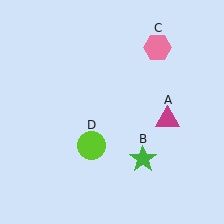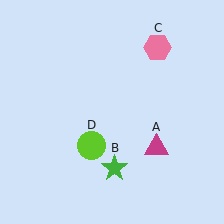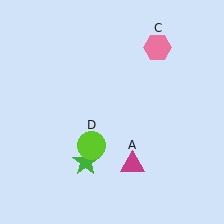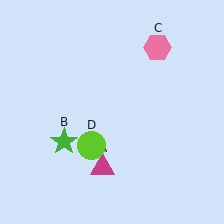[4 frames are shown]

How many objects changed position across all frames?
2 objects changed position: magenta triangle (object A), green star (object B).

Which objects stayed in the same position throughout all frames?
Pink hexagon (object C) and lime circle (object D) remained stationary.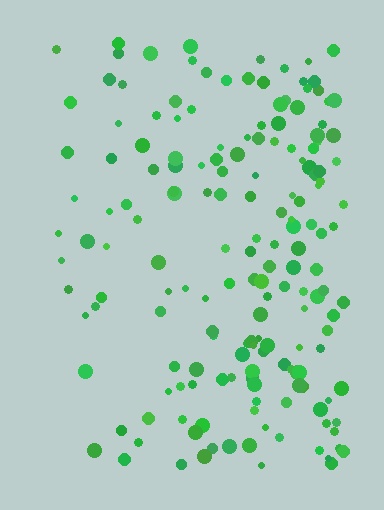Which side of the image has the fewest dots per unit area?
The left.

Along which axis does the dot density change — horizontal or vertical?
Horizontal.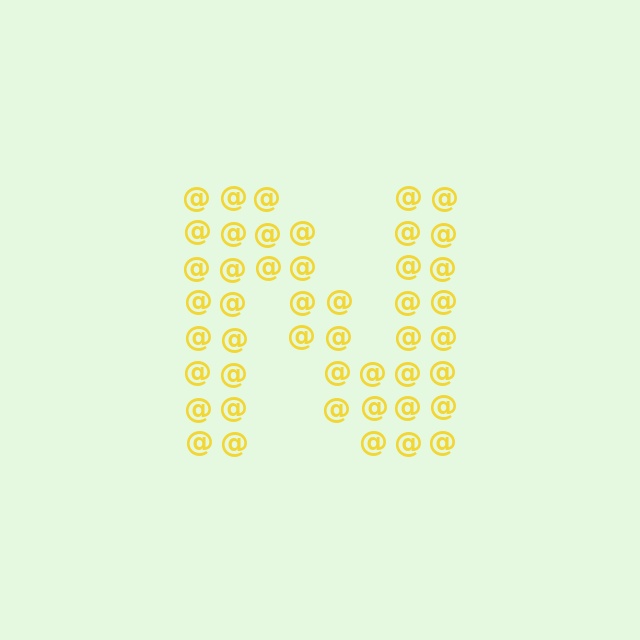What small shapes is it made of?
It is made of small at signs.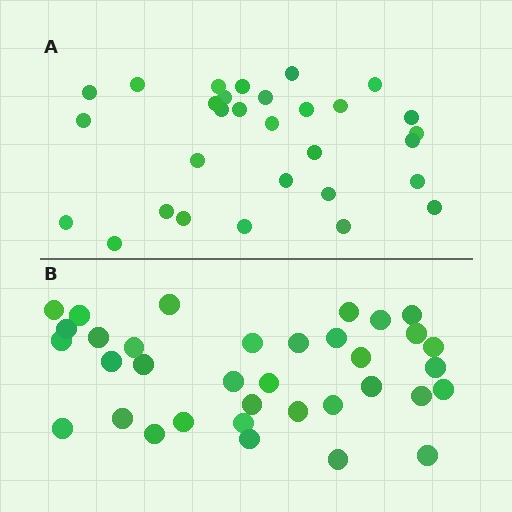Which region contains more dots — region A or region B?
Region B (the bottom region) has more dots.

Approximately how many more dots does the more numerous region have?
Region B has about 5 more dots than region A.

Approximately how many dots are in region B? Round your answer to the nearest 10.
About 40 dots. (The exact count is 35, which rounds to 40.)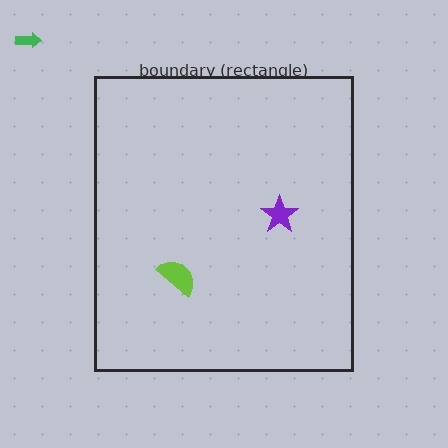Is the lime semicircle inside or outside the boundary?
Inside.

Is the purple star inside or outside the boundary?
Inside.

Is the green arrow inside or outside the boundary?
Outside.